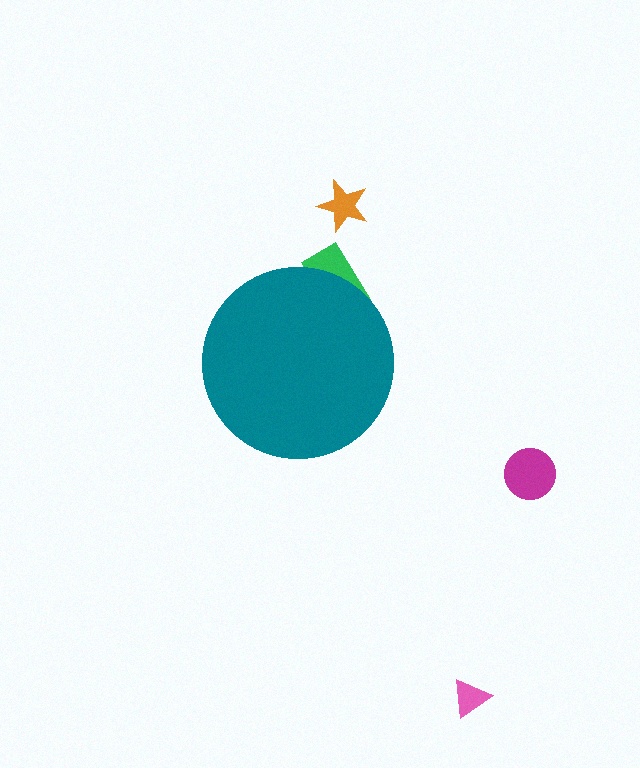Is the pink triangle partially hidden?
No, the pink triangle is fully visible.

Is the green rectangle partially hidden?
Yes, the green rectangle is partially hidden behind the teal circle.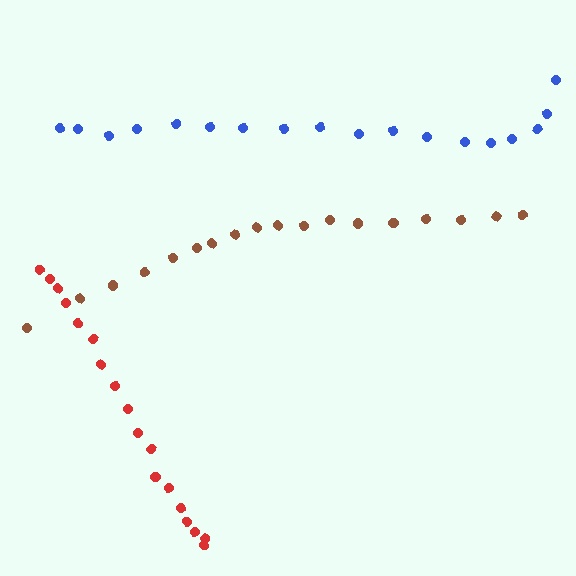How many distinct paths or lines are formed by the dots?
There are 3 distinct paths.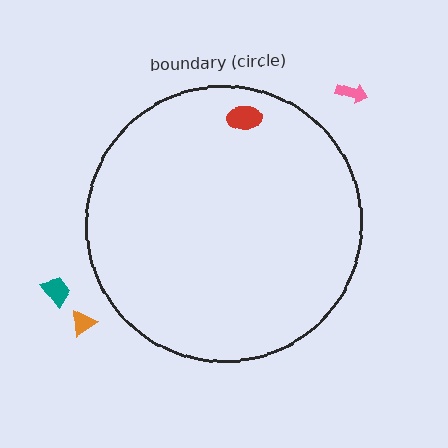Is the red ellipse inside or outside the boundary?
Inside.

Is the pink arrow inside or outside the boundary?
Outside.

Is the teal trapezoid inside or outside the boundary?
Outside.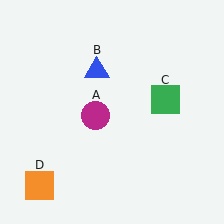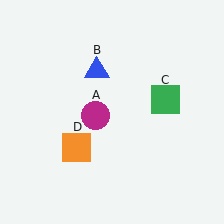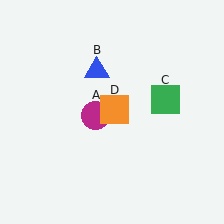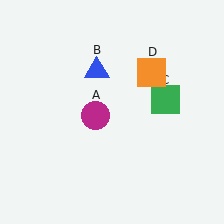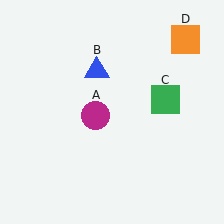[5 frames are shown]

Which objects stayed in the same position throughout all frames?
Magenta circle (object A) and blue triangle (object B) and green square (object C) remained stationary.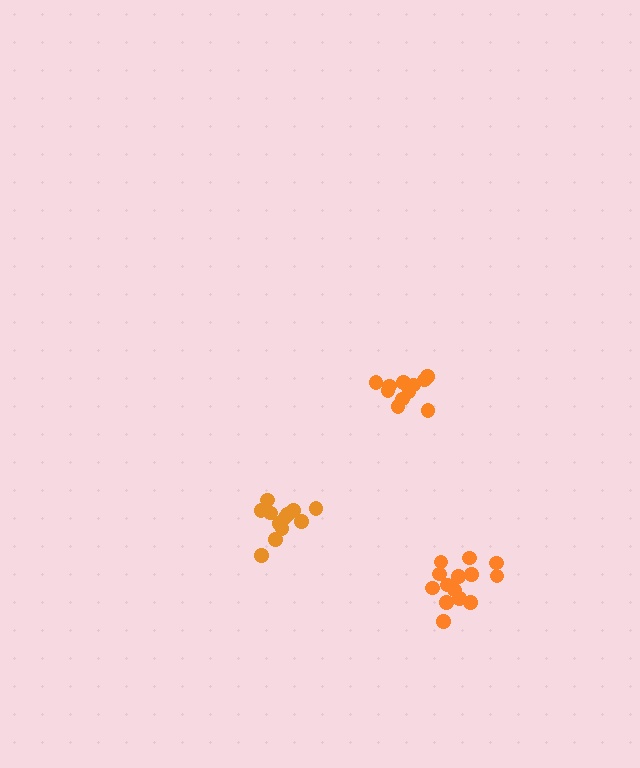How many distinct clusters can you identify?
There are 3 distinct clusters.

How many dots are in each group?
Group 1: 12 dots, Group 2: 14 dots, Group 3: 12 dots (38 total).